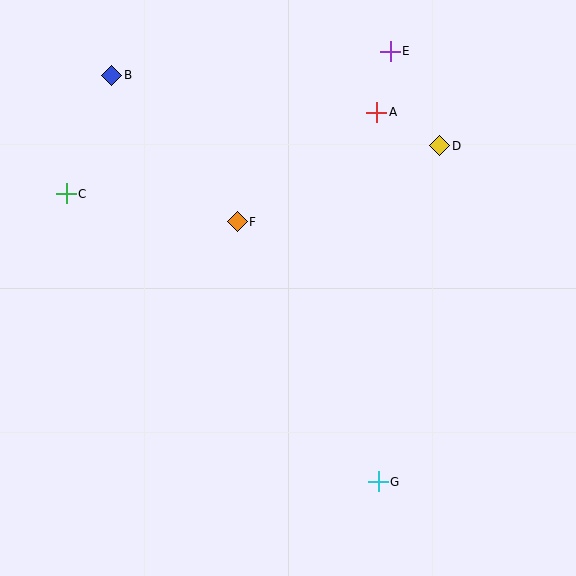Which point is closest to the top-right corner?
Point E is closest to the top-right corner.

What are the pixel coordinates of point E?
Point E is at (390, 51).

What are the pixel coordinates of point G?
Point G is at (378, 482).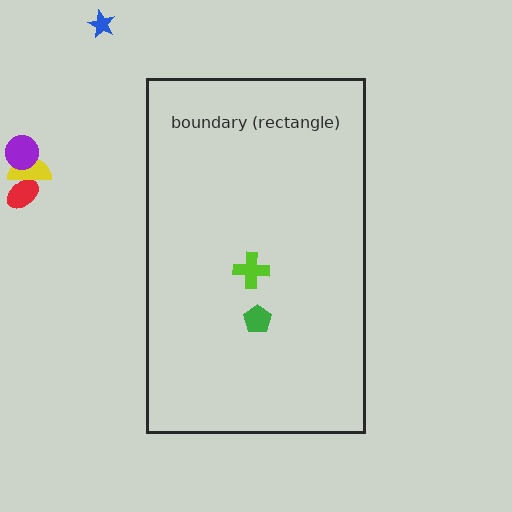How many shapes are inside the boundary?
2 inside, 4 outside.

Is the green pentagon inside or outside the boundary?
Inside.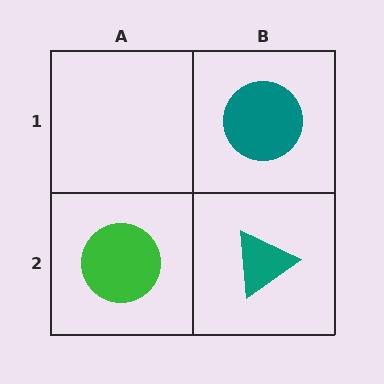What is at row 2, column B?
A teal triangle.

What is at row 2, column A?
A green circle.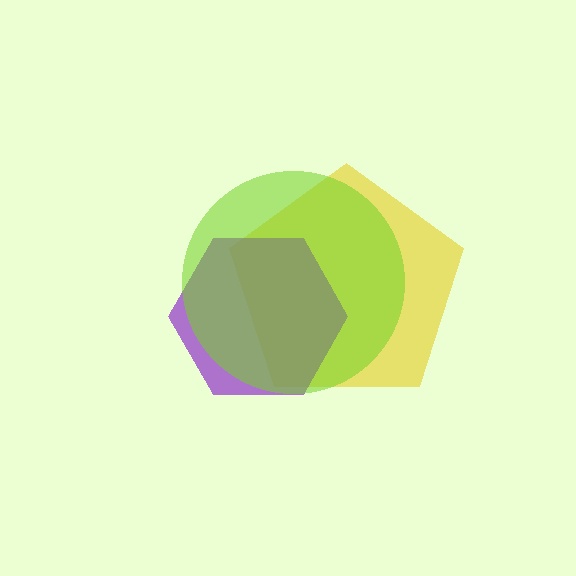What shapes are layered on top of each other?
The layered shapes are: a yellow pentagon, a purple hexagon, a lime circle.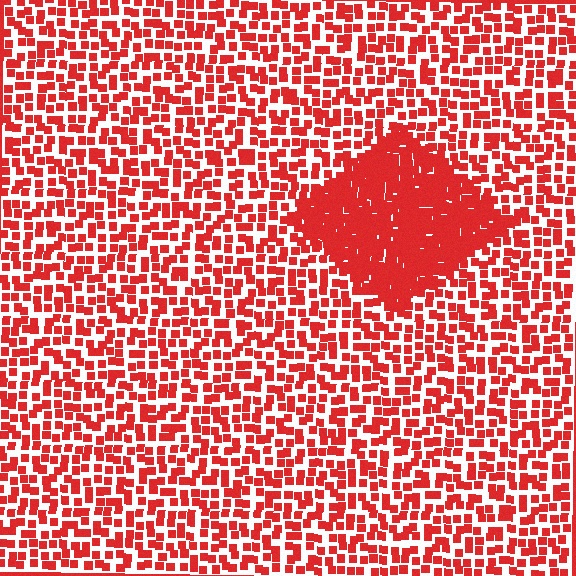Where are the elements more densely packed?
The elements are more densely packed inside the diamond boundary.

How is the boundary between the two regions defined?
The boundary is defined by a change in element density (approximately 2.4x ratio). All elements are the same color, size, and shape.